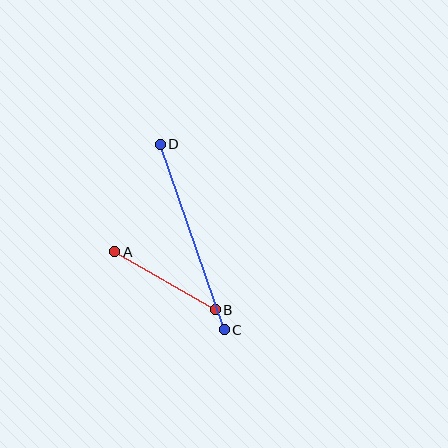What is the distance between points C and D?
The distance is approximately 196 pixels.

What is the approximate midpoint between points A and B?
The midpoint is at approximately (165, 281) pixels.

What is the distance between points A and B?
The distance is approximately 116 pixels.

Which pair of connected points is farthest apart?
Points C and D are farthest apart.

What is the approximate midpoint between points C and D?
The midpoint is at approximately (192, 237) pixels.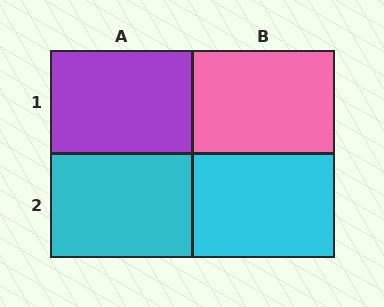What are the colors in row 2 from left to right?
Cyan, cyan.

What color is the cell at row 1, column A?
Purple.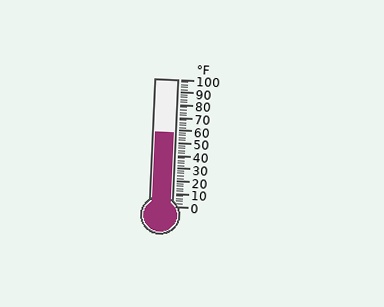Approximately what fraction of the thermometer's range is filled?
The thermometer is filled to approximately 60% of its range.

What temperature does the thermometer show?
The thermometer shows approximately 58°F.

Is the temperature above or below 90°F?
The temperature is below 90°F.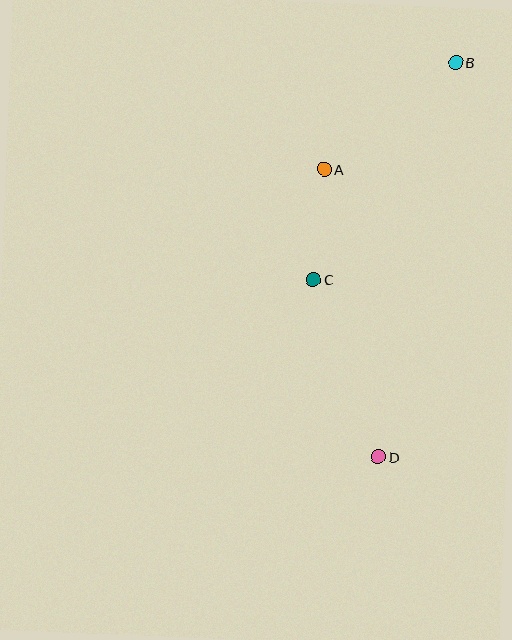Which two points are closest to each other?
Points A and C are closest to each other.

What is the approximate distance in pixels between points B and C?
The distance between B and C is approximately 260 pixels.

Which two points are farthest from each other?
Points B and D are farthest from each other.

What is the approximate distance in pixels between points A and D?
The distance between A and D is approximately 293 pixels.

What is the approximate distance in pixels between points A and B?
The distance between A and B is approximately 169 pixels.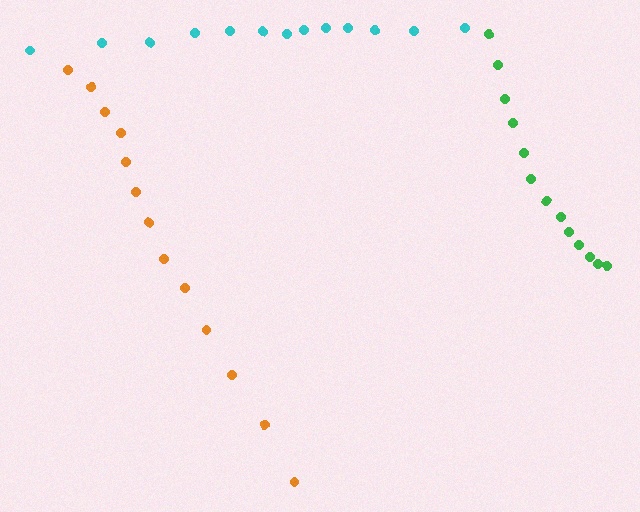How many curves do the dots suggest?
There are 3 distinct paths.